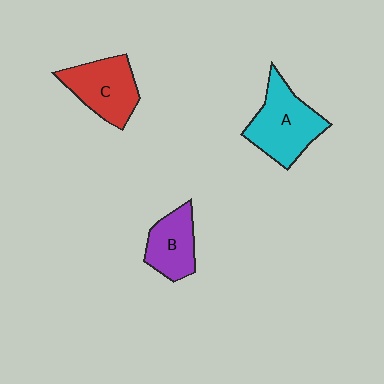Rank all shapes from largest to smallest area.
From largest to smallest: A (cyan), C (red), B (purple).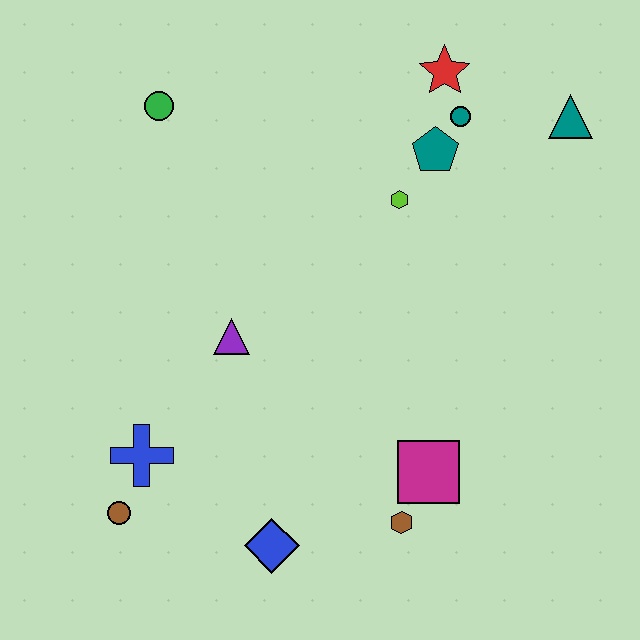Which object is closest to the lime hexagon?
The teal pentagon is closest to the lime hexagon.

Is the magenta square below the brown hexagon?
No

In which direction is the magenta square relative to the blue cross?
The magenta square is to the right of the blue cross.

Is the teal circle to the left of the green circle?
No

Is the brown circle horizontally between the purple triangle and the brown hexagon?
No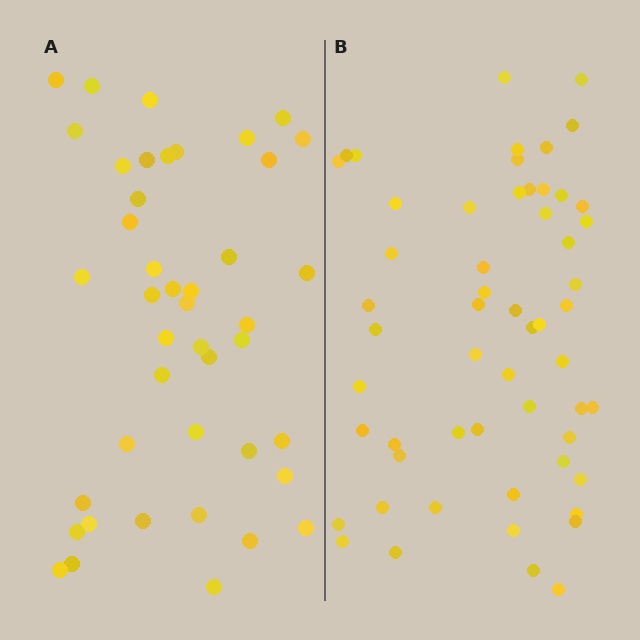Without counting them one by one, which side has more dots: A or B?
Region B (the right region) has more dots.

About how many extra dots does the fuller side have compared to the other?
Region B has approximately 15 more dots than region A.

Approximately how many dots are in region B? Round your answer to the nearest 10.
About 60 dots. (The exact count is 56, which rounds to 60.)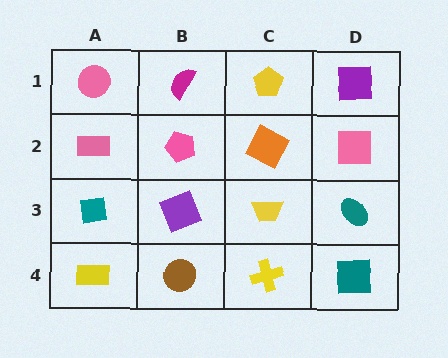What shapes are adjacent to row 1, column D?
A pink square (row 2, column D), a yellow pentagon (row 1, column C).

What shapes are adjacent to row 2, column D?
A purple square (row 1, column D), a teal ellipse (row 3, column D), an orange square (row 2, column C).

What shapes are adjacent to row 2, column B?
A magenta semicircle (row 1, column B), a purple square (row 3, column B), a pink rectangle (row 2, column A), an orange square (row 2, column C).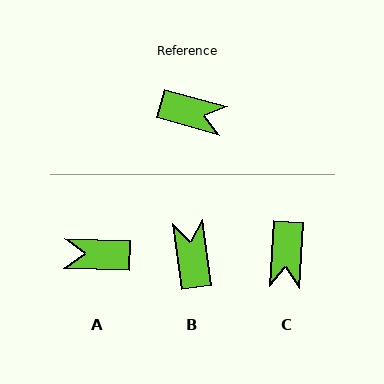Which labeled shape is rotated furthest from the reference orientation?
A, about 167 degrees away.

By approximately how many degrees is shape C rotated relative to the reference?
Approximately 78 degrees clockwise.